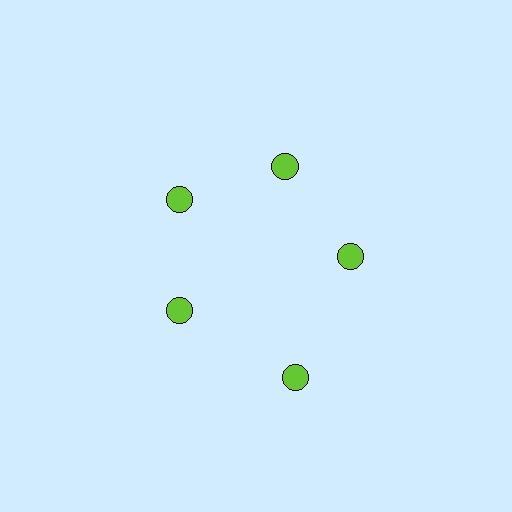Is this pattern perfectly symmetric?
No. The 5 lime circles are arranged in a ring, but one element near the 5 o'clock position is pushed outward from the center, breaking the 5-fold rotational symmetry.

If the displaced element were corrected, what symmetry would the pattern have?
It would have 5-fold rotational symmetry — the pattern would map onto itself every 72 degrees.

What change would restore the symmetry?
The symmetry would be restored by moving it inward, back onto the ring so that all 5 circles sit at equal angles and equal distance from the center.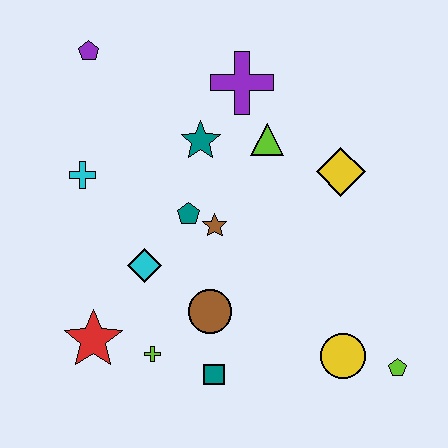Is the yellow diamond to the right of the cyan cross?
Yes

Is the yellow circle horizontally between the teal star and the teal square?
No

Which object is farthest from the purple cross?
The lime pentagon is farthest from the purple cross.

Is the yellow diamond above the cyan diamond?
Yes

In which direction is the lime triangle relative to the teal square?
The lime triangle is above the teal square.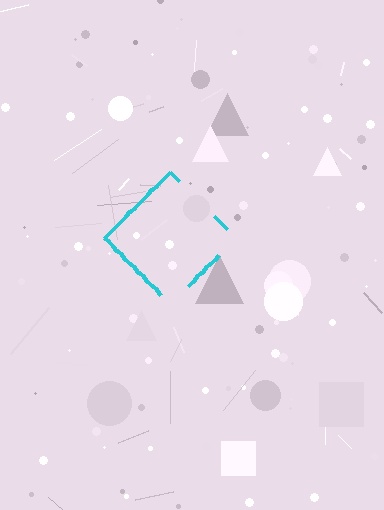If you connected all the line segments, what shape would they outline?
They would outline a diamond.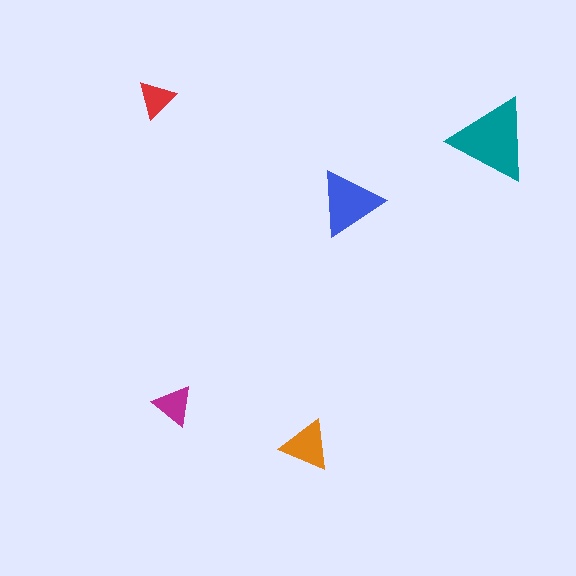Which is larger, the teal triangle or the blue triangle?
The teal one.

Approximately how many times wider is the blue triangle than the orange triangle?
About 1.5 times wider.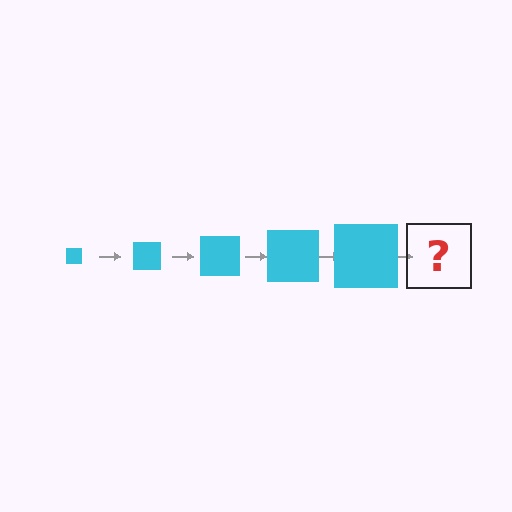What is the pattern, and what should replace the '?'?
The pattern is that the square gets progressively larger each step. The '?' should be a cyan square, larger than the previous one.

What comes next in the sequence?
The next element should be a cyan square, larger than the previous one.